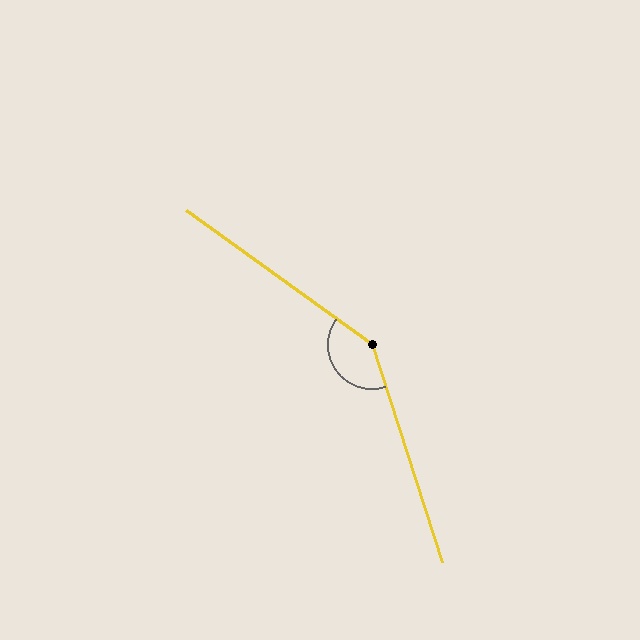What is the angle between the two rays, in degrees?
Approximately 144 degrees.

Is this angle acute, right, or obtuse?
It is obtuse.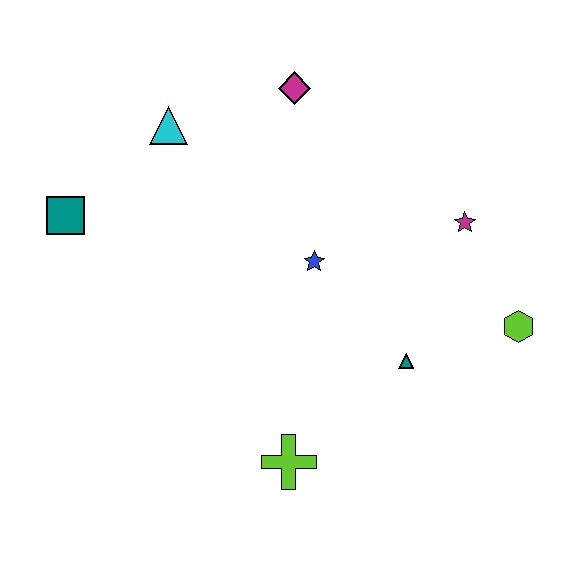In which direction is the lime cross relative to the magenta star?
The lime cross is below the magenta star.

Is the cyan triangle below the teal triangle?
No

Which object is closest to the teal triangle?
The lime hexagon is closest to the teal triangle.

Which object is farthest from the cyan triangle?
The lime hexagon is farthest from the cyan triangle.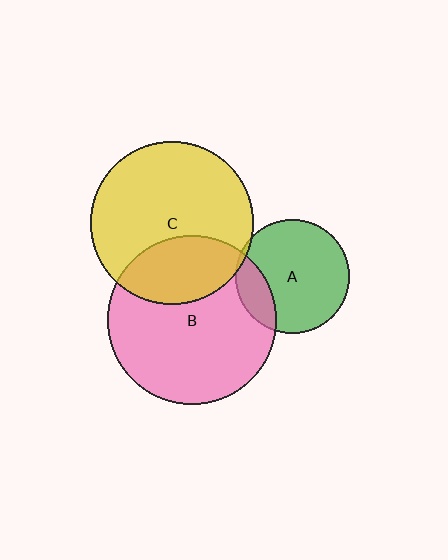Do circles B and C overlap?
Yes.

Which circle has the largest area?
Circle B (pink).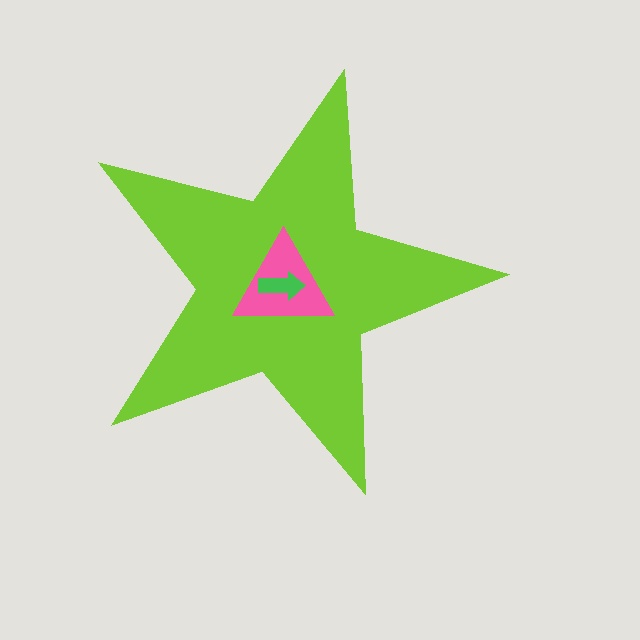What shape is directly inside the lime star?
The pink triangle.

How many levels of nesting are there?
3.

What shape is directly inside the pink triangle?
The green arrow.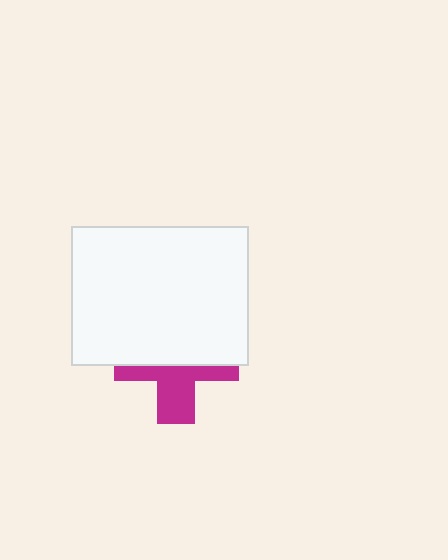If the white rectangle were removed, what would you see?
You would see the complete magenta cross.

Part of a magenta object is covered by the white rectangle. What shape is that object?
It is a cross.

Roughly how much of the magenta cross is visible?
A small part of it is visible (roughly 45%).